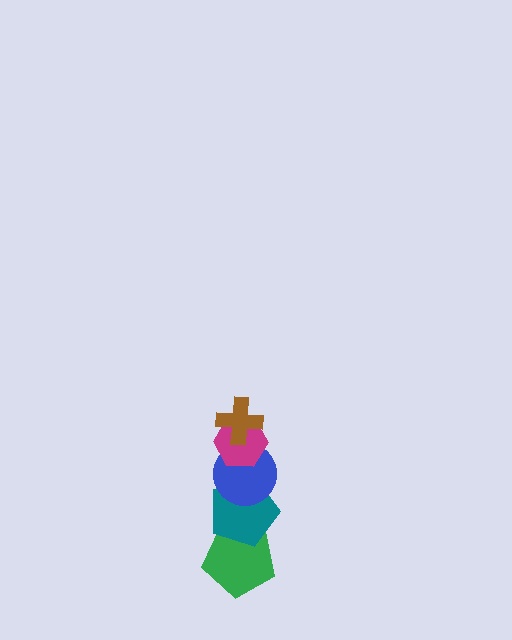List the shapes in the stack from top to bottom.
From top to bottom: the brown cross, the magenta hexagon, the blue circle, the teal pentagon, the green pentagon.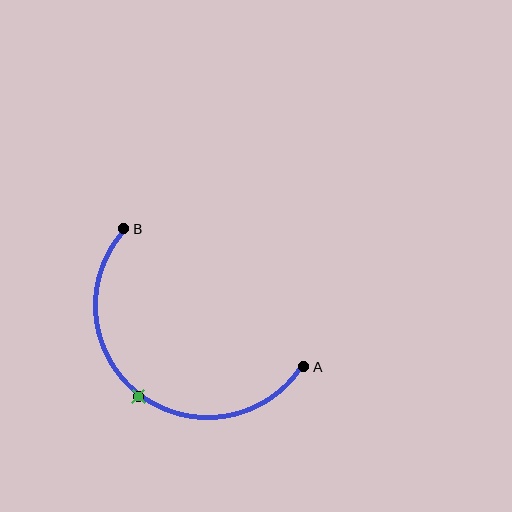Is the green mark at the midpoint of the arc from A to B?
Yes. The green mark lies on the arc at equal arc-length from both A and B — it is the arc midpoint.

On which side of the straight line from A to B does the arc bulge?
The arc bulges below and to the left of the straight line connecting A and B.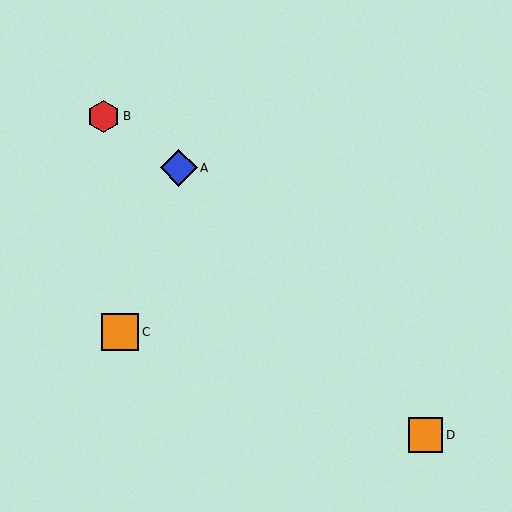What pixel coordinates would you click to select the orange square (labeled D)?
Click at (426, 435) to select the orange square D.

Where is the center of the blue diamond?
The center of the blue diamond is at (179, 168).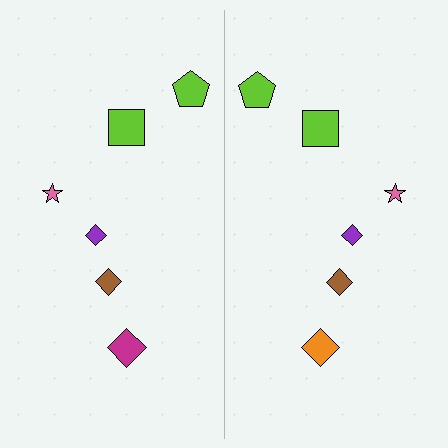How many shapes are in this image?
There are 12 shapes in this image.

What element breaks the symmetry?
The orange diamond on the right side breaks the symmetry — its mirror counterpart is magenta.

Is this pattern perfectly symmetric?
No, the pattern is not perfectly symmetric. The orange diamond on the right side breaks the symmetry — its mirror counterpart is magenta.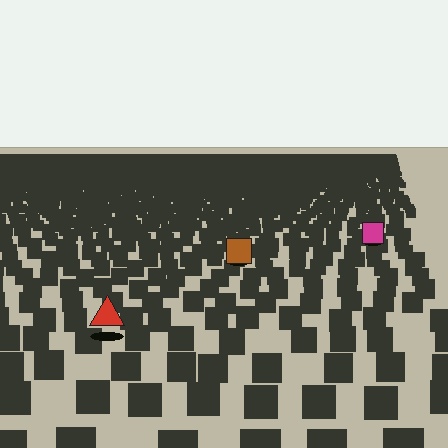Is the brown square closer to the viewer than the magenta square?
Yes. The brown square is closer — you can tell from the texture gradient: the ground texture is coarser near it.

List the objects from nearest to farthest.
From nearest to farthest: the red triangle, the brown square, the magenta square.